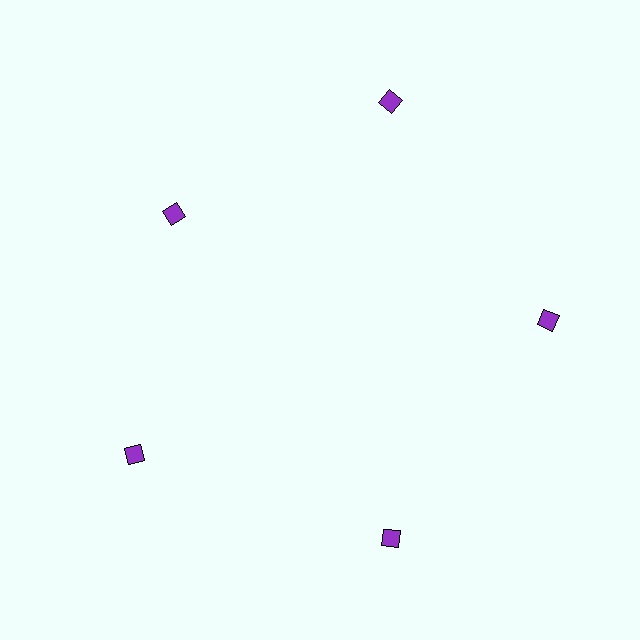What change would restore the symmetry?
The symmetry would be restored by moving it outward, back onto the ring so that all 5 diamonds sit at equal angles and equal distance from the center.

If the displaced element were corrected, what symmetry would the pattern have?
It would have 5-fold rotational symmetry — the pattern would map onto itself every 72 degrees.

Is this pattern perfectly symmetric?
No. The 5 purple diamonds are arranged in a ring, but one element near the 10 o'clock position is pulled inward toward the center, breaking the 5-fold rotational symmetry.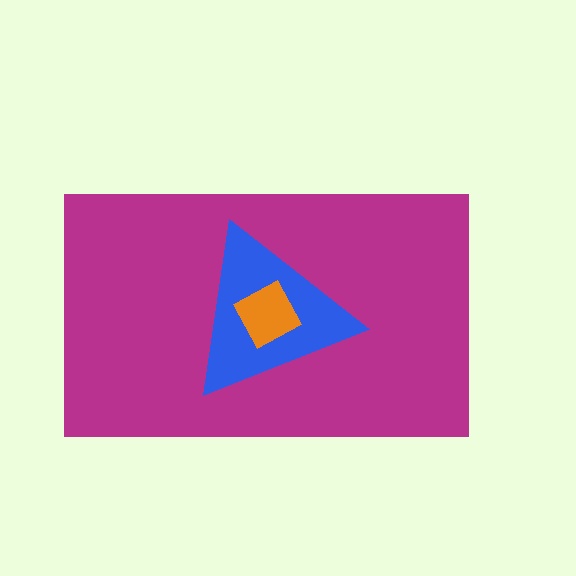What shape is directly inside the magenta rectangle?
The blue triangle.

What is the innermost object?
The orange square.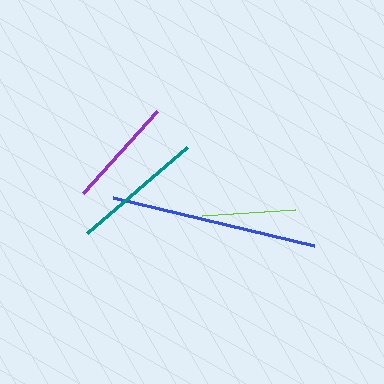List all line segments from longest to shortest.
From longest to shortest: blue, teal, purple, lime.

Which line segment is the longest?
The blue line is the longest at approximately 206 pixels.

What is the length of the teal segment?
The teal segment is approximately 131 pixels long.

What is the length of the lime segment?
The lime segment is approximately 93 pixels long.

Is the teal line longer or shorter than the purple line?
The teal line is longer than the purple line.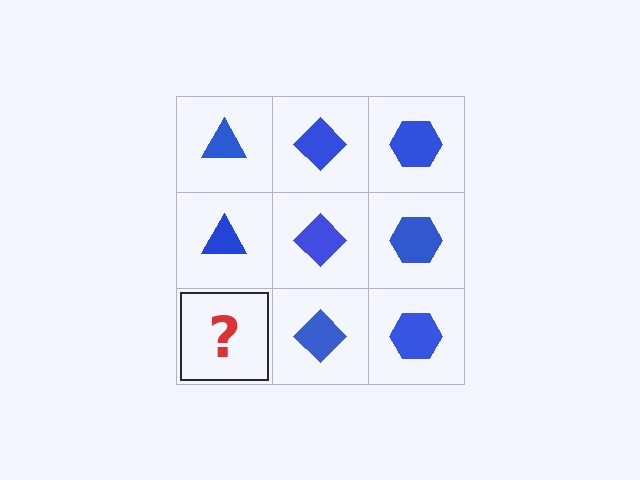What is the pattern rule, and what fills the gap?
The rule is that each column has a consistent shape. The gap should be filled with a blue triangle.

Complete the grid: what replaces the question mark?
The question mark should be replaced with a blue triangle.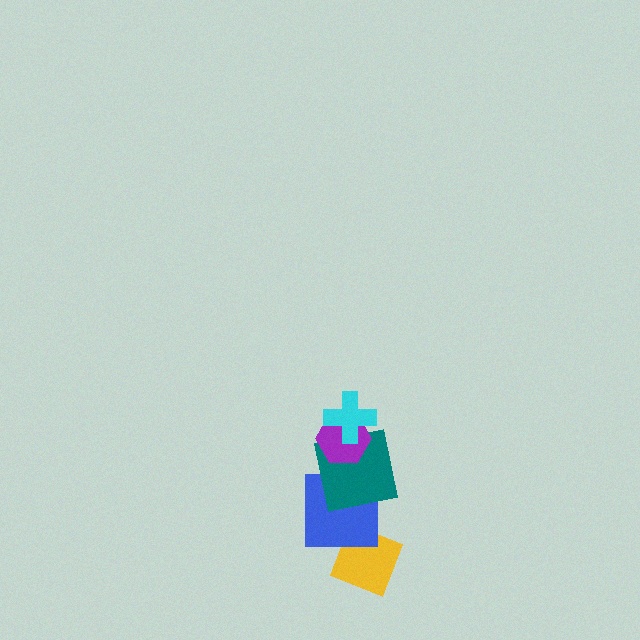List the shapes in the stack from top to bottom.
From top to bottom: the cyan cross, the purple hexagon, the teal square, the blue square, the yellow diamond.